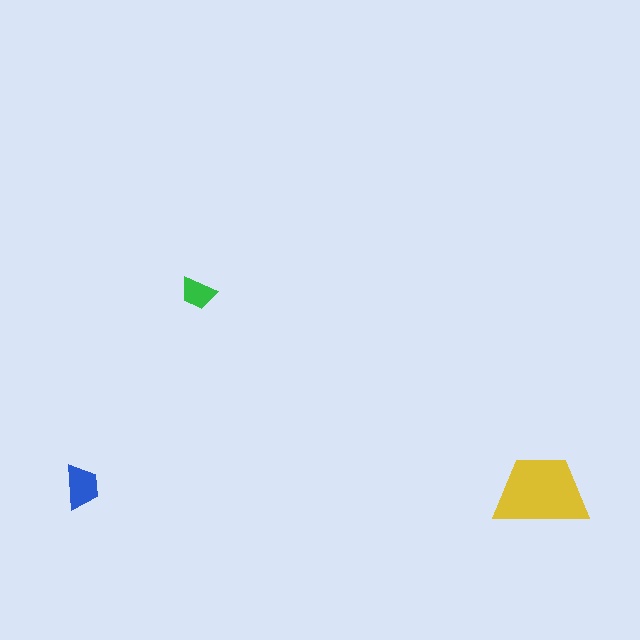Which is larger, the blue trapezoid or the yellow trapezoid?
The yellow one.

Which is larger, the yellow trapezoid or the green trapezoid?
The yellow one.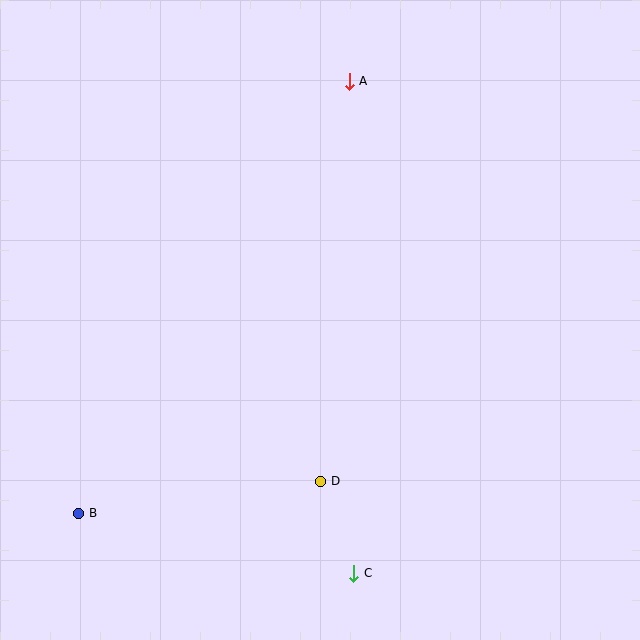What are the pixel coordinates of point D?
Point D is at (321, 481).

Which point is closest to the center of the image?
Point D at (321, 481) is closest to the center.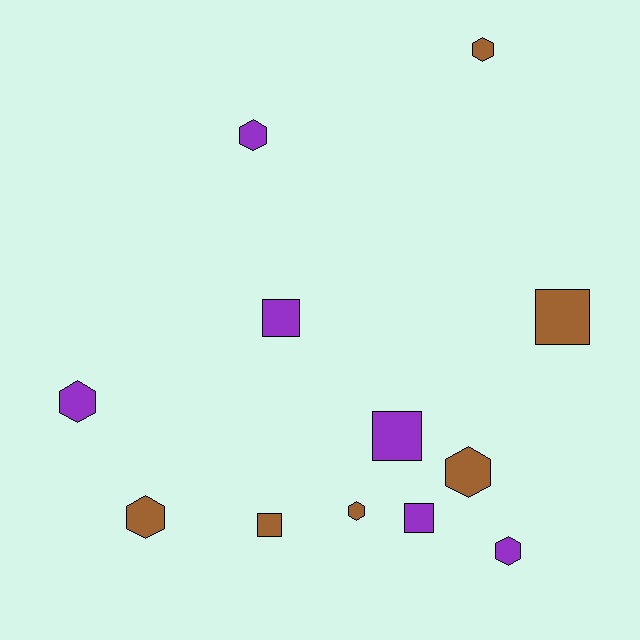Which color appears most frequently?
Brown, with 6 objects.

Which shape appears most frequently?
Hexagon, with 7 objects.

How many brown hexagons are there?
There are 4 brown hexagons.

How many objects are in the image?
There are 12 objects.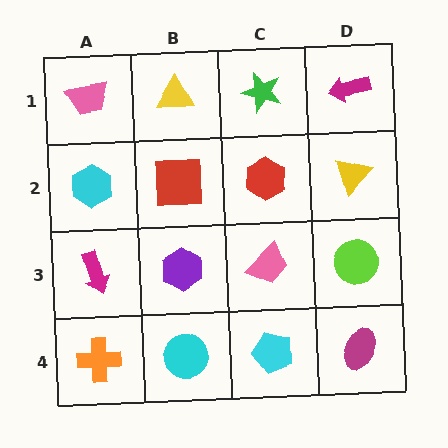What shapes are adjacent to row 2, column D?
A magenta arrow (row 1, column D), a lime circle (row 3, column D), a red hexagon (row 2, column C).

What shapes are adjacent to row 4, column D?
A lime circle (row 3, column D), a cyan pentagon (row 4, column C).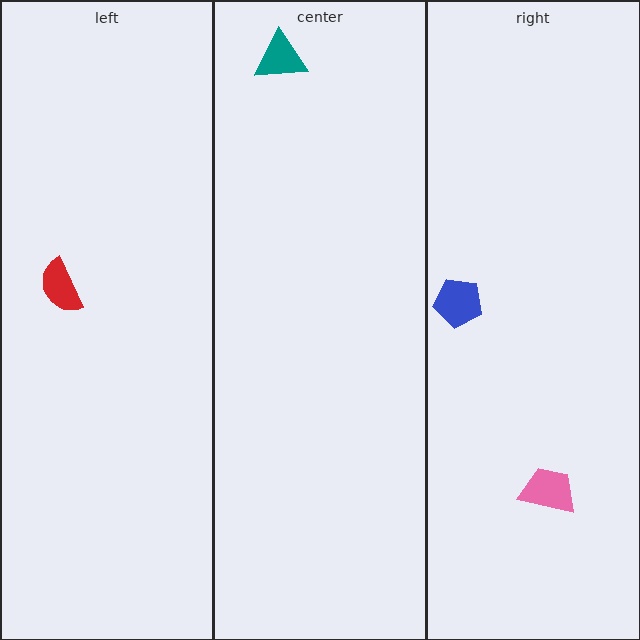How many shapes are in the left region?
1.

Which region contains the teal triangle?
The center region.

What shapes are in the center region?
The teal triangle.